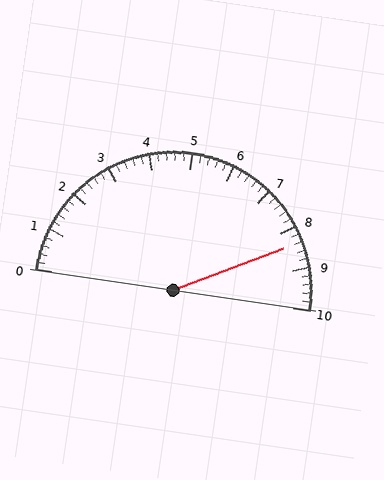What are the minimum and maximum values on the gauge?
The gauge ranges from 0 to 10.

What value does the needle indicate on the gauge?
The needle indicates approximately 8.4.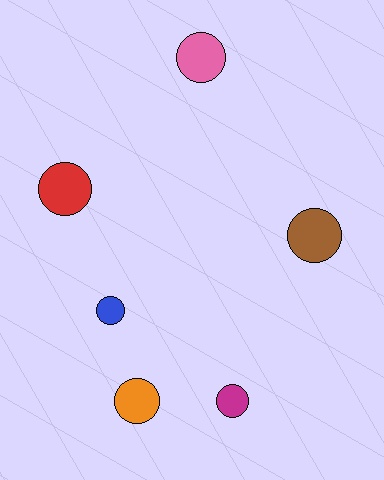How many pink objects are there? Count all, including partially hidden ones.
There is 1 pink object.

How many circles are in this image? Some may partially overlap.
There are 6 circles.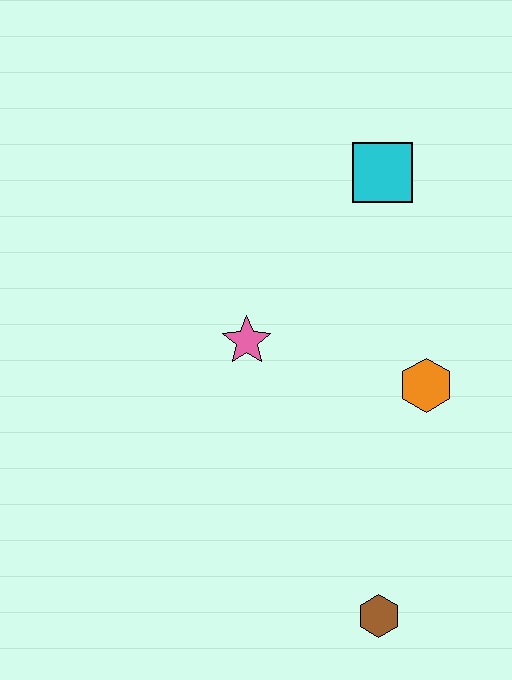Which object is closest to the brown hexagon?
The orange hexagon is closest to the brown hexagon.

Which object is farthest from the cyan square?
The brown hexagon is farthest from the cyan square.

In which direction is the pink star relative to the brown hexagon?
The pink star is above the brown hexagon.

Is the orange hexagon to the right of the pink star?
Yes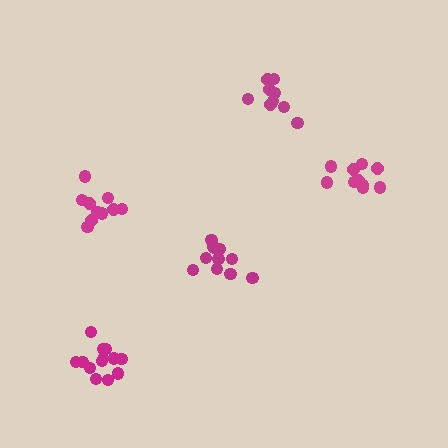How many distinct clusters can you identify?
There are 5 distinct clusters.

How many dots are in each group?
Group 1: 13 dots, Group 2: 10 dots, Group 3: 11 dots, Group 4: 9 dots, Group 5: 10 dots (53 total).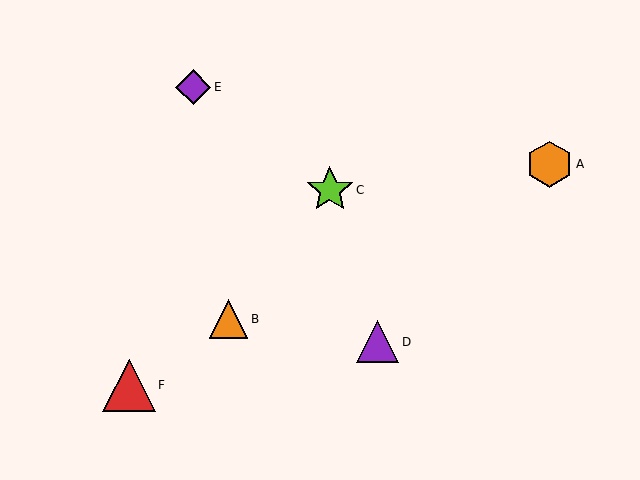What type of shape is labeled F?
Shape F is a red triangle.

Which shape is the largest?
The red triangle (labeled F) is the largest.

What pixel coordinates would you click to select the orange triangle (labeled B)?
Click at (229, 319) to select the orange triangle B.